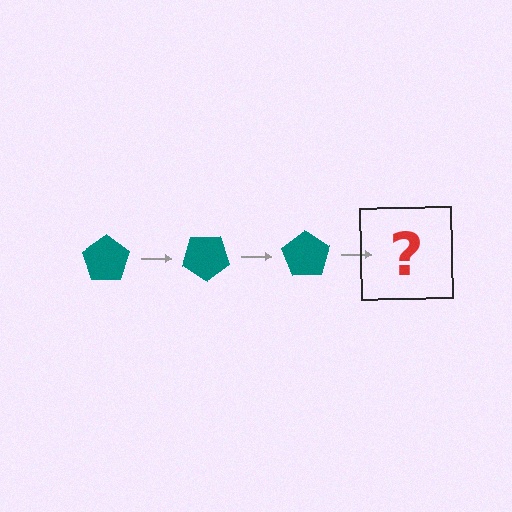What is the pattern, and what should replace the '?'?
The pattern is that the pentagon rotates 35 degrees each step. The '?' should be a teal pentagon rotated 105 degrees.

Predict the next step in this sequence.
The next step is a teal pentagon rotated 105 degrees.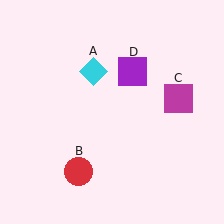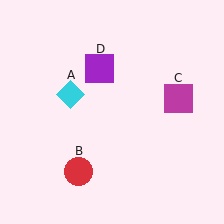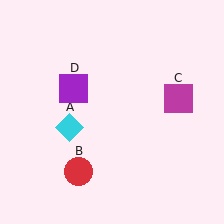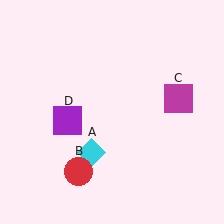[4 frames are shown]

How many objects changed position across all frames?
2 objects changed position: cyan diamond (object A), purple square (object D).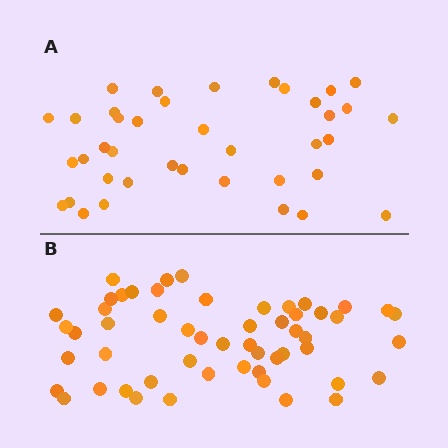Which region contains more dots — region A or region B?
Region B (the bottom region) has more dots.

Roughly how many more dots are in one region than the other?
Region B has approximately 15 more dots than region A.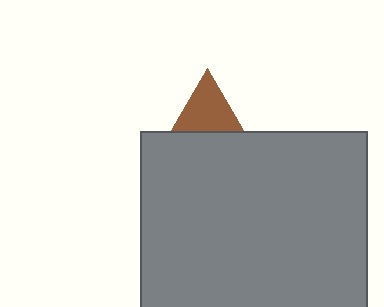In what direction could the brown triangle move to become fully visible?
The brown triangle could move up. That would shift it out from behind the gray rectangle entirely.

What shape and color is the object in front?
The object in front is a gray rectangle.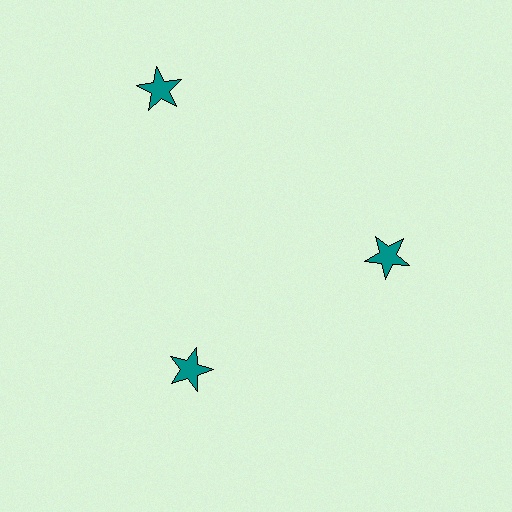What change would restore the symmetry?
The symmetry would be restored by moving it inward, back onto the ring so that all 3 stars sit at equal angles and equal distance from the center.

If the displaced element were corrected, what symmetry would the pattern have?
It would have 3-fold rotational symmetry — the pattern would map onto itself every 120 degrees.